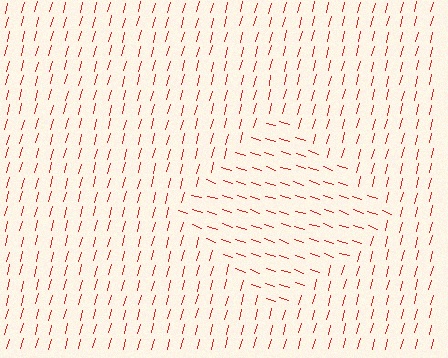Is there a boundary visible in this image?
Yes, there is a texture boundary formed by a change in line orientation.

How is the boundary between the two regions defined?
The boundary is defined purely by a change in line orientation (approximately 87 degrees difference). All lines are the same color and thickness.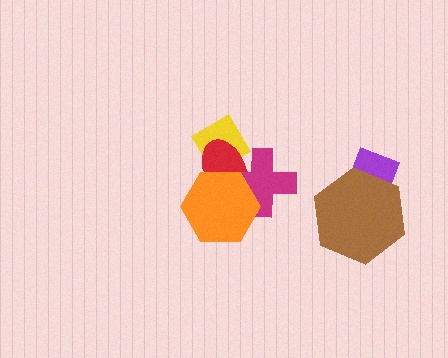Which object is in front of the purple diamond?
The brown hexagon is in front of the purple diamond.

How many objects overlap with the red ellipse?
3 objects overlap with the red ellipse.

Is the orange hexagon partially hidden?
No, no other shape covers it.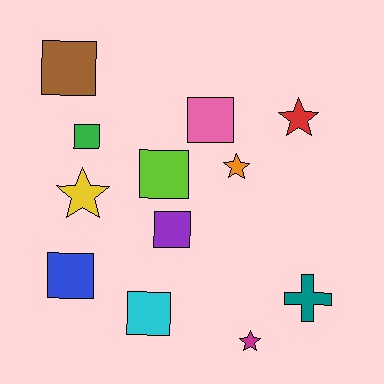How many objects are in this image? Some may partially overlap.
There are 12 objects.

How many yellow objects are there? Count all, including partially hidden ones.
There is 1 yellow object.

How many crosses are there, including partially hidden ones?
There is 1 cross.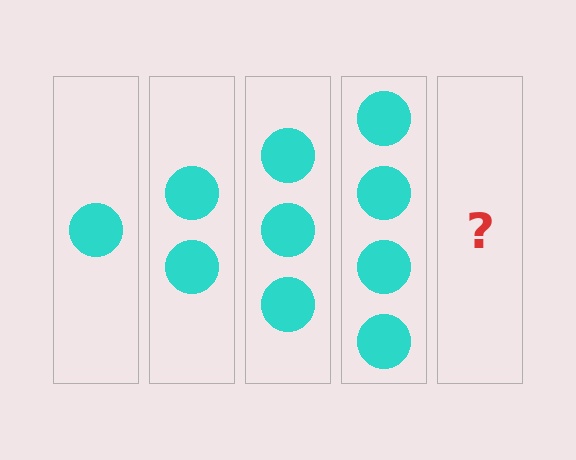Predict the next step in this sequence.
The next step is 5 circles.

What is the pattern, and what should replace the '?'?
The pattern is that each step adds one more circle. The '?' should be 5 circles.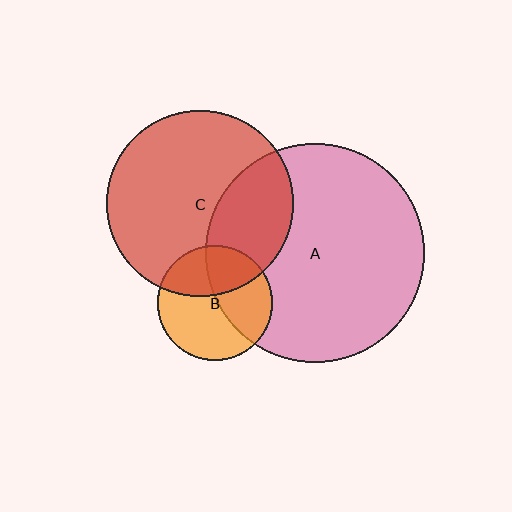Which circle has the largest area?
Circle A (pink).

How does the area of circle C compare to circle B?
Approximately 2.6 times.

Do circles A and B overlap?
Yes.